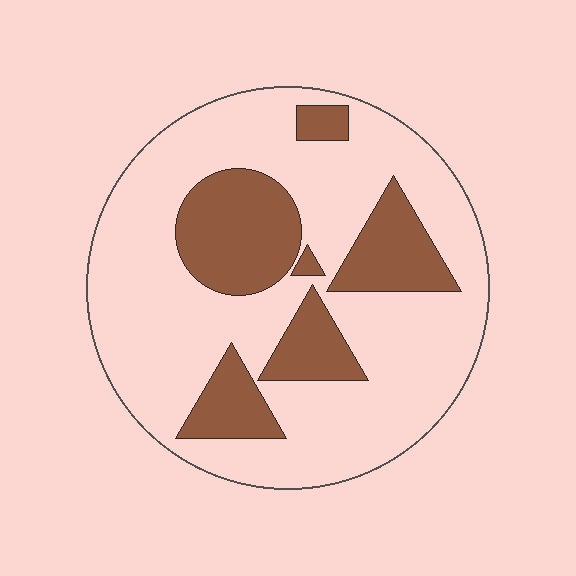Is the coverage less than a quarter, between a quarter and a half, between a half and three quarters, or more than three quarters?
Between a quarter and a half.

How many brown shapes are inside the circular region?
6.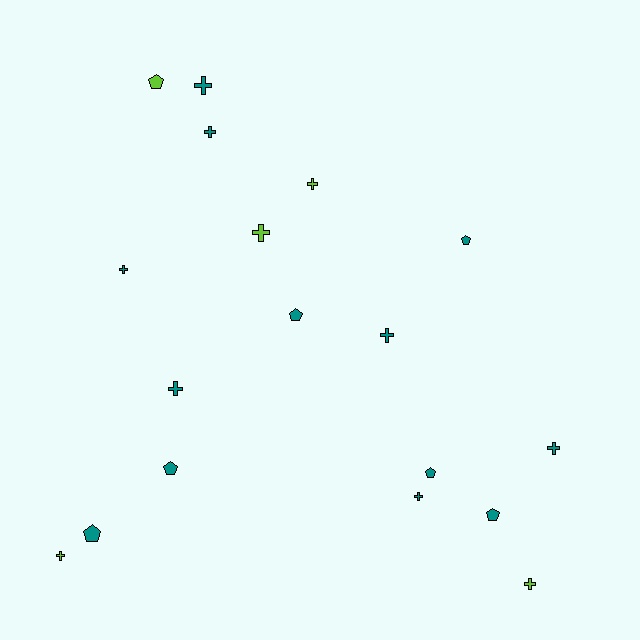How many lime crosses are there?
There are 4 lime crosses.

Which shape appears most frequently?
Cross, with 11 objects.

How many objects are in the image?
There are 18 objects.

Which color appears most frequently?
Teal, with 13 objects.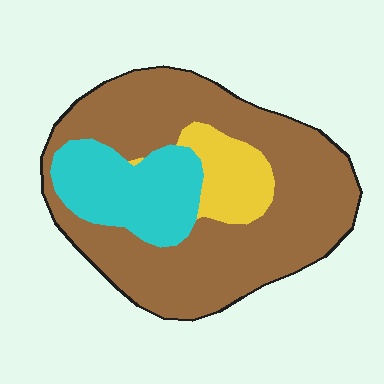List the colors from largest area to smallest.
From largest to smallest: brown, cyan, yellow.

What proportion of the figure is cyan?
Cyan covers 21% of the figure.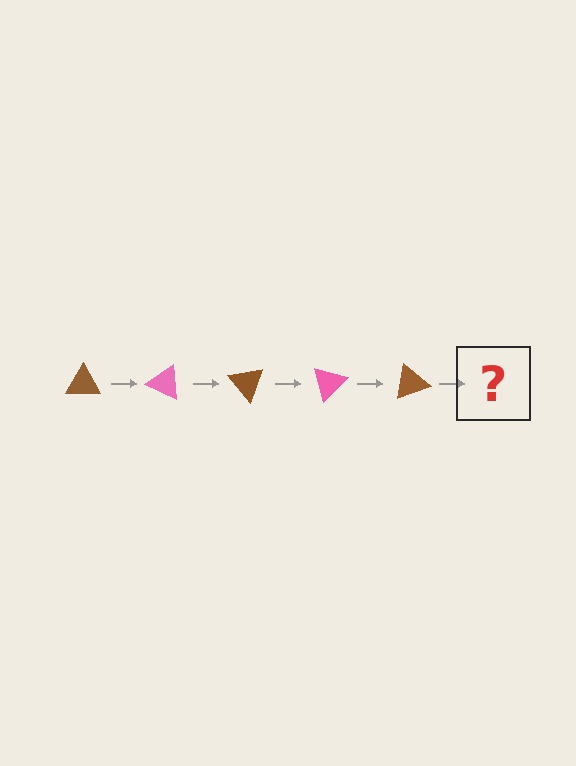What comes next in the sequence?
The next element should be a pink triangle, rotated 125 degrees from the start.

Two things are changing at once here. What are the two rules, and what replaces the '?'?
The two rules are that it rotates 25 degrees each step and the color cycles through brown and pink. The '?' should be a pink triangle, rotated 125 degrees from the start.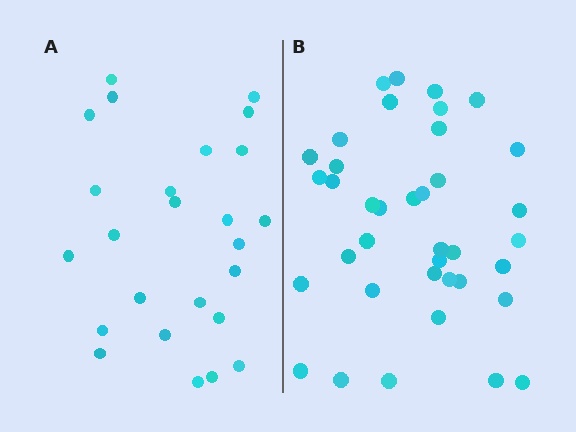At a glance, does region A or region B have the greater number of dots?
Region B (the right region) has more dots.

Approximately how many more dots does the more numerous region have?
Region B has approximately 15 more dots than region A.